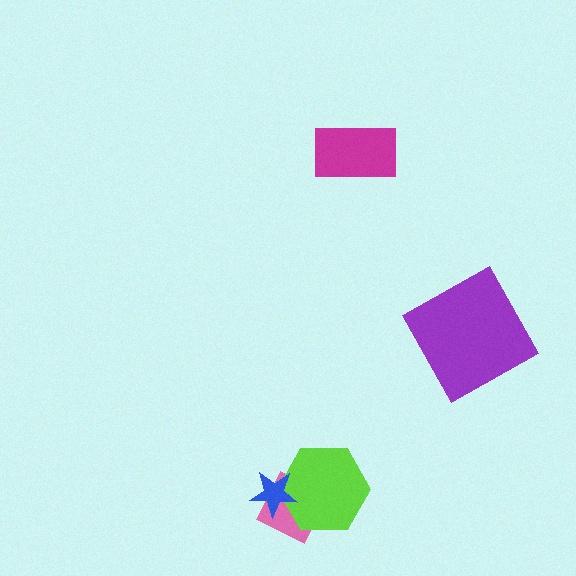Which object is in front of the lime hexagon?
The blue star is in front of the lime hexagon.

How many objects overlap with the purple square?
0 objects overlap with the purple square.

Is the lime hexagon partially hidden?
Yes, it is partially covered by another shape.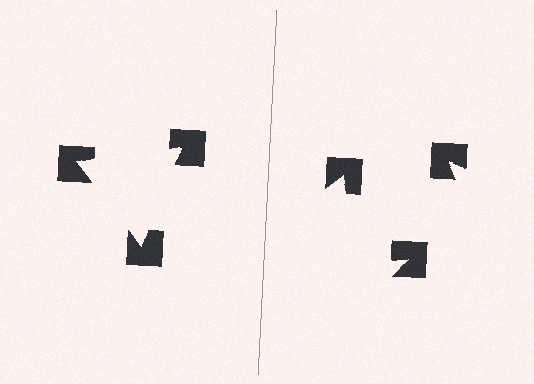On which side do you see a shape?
An illusory triangle appears on the left side. On the right side the wedge cuts are rotated, so no coherent shape forms.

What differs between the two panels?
The notched squares are positioned identically on both sides; only the wedge orientations differ. On the left they align to a triangle; on the right they are misaligned.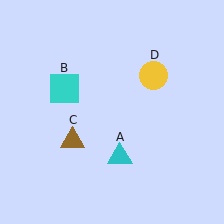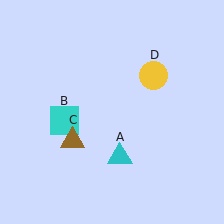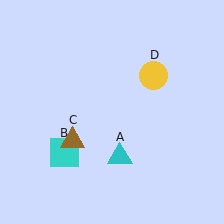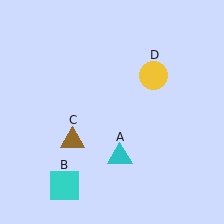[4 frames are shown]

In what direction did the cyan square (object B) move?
The cyan square (object B) moved down.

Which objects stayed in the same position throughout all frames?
Cyan triangle (object A) and brown triangle (object C) and yellow circle (object D) remained stationary.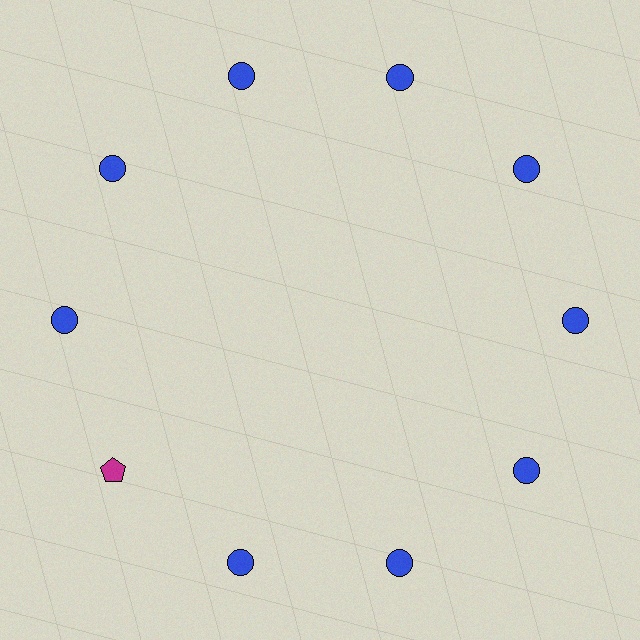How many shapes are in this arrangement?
There are 10 shapes arranged in a ring pattern.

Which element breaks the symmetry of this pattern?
The magenta pentagon at roughly the 8 o'clock position breaks the symmetry. All other shapes are blue circles.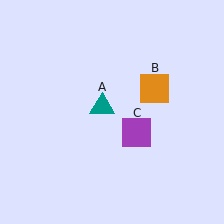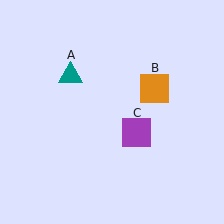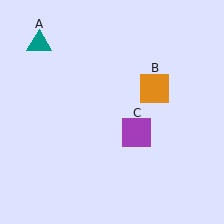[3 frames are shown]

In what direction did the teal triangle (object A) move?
The teal triangle (object A) moved up and to the left.